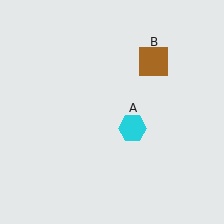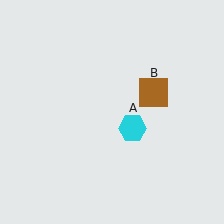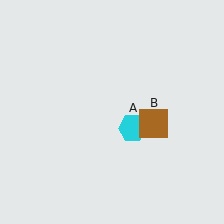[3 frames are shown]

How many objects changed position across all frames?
1 object changed position: brown square (object B).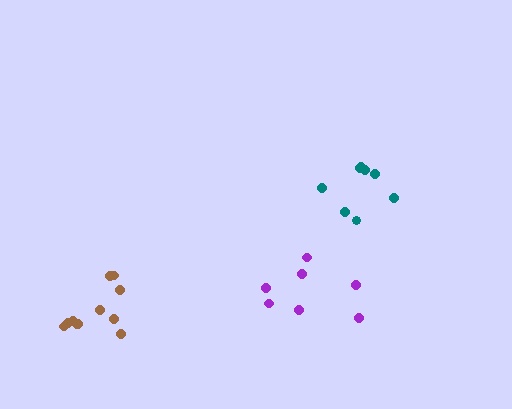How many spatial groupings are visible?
There are 3 spatial groupings.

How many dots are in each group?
Group 1: 11 dots, Group 2: 8 dots, Group 3: 7 dots (26 total).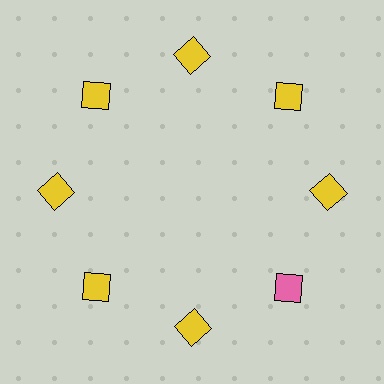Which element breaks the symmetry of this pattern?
The pink square at roughly the 4 o'clock position breaks the symmetry. All other shapes are yellow squares.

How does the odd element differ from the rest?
It has a different color: pink instead of yellow.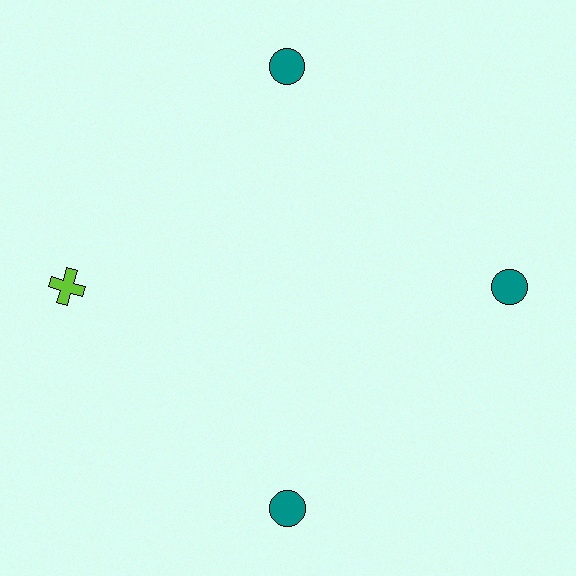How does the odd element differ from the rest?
It differs in both color (lime instead of teal) and shape (cross instead of circle).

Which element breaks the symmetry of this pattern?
The lime cross at roughly the 9 o'clock position breaks the symmetry. All other shapes are teal circles.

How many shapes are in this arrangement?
There are 4 shapes arranged in a ring pattern.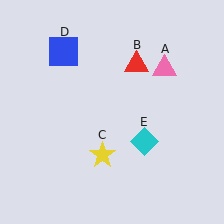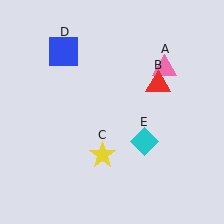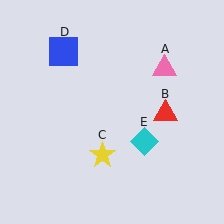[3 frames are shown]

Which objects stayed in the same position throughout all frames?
Pink triangle (object A) and yellow star (object C) and blue square (object D) and cyan diamond (object E) remained stationary.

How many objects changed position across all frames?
1 object changed position: red triangle (object B).